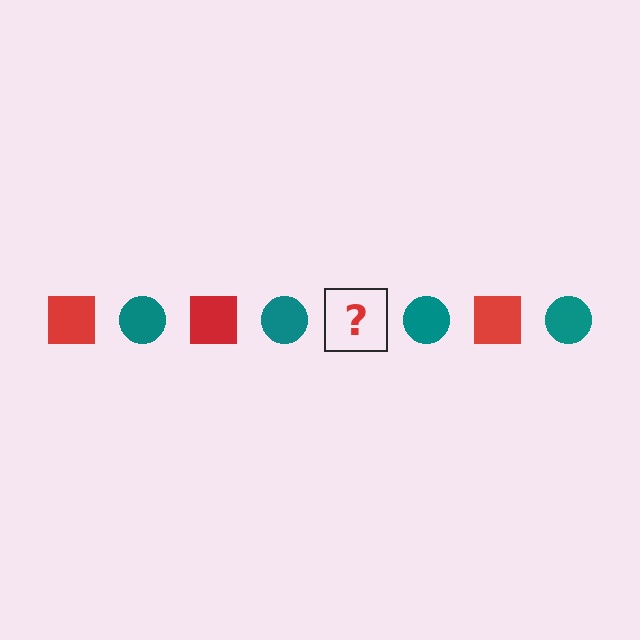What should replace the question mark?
The question mark should be replaced with a red square.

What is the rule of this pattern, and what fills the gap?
The rule is that the pattern alternates between red square and teal circle. The gap should be filled with a red square.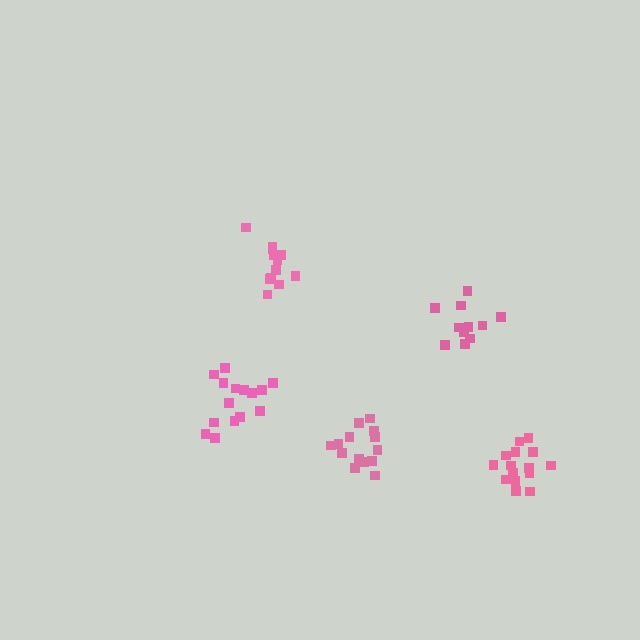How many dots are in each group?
Group 1: 12 dots, Group 2: 15 dots, Group 3: 15 dots, Group 4: 11 dots, Group 5: 15 dots (68 total).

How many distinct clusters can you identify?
There are 5 distinct clusters.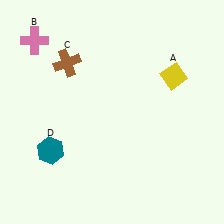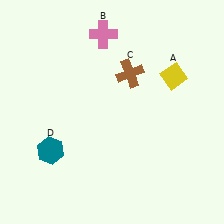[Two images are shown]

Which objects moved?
The objects that moved are: the pink cross (B), the brown cross (C).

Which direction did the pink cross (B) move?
The pink cross (B) moved right.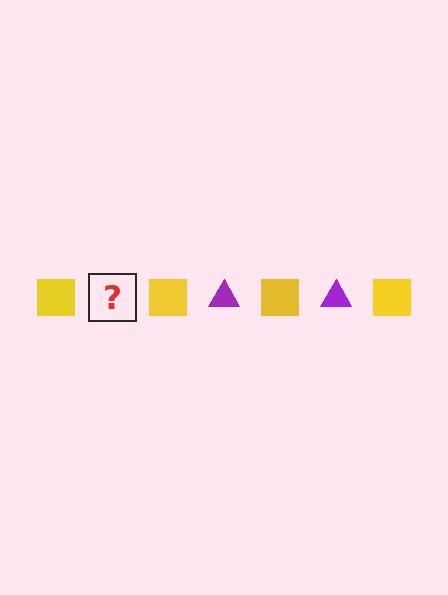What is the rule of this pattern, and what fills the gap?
The rule is that the pattern alternates between yellow square and purple triangle. The gap should be filled with a purple triangle.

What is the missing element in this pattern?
The missing element is a purple triangle.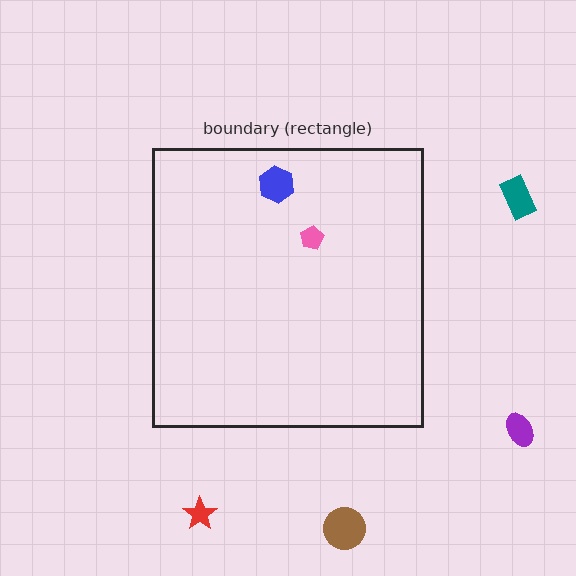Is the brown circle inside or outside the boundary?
Outside.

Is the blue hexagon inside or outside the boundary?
Inside.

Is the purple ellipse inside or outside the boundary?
Outside.